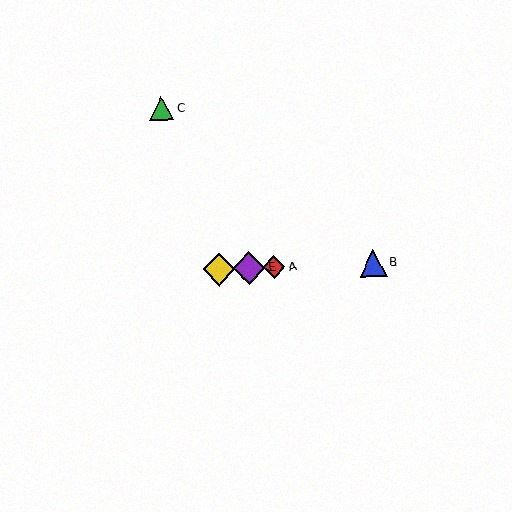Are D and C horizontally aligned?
No, D is at y≈269 and C is at y≈108.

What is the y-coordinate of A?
Object A is at y≈267.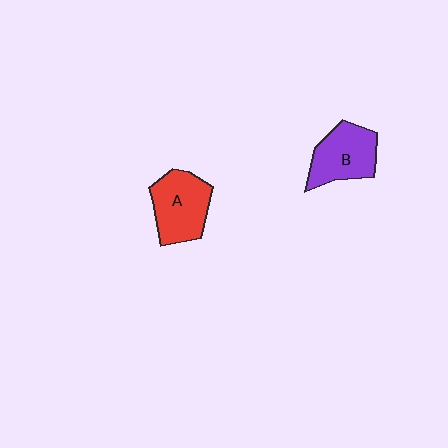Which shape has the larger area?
Shape A (red).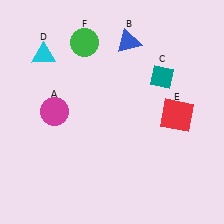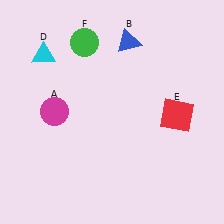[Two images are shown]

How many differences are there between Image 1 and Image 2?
There is 1 difference between the two images.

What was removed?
The teal diamond (C) was removed in Image 2.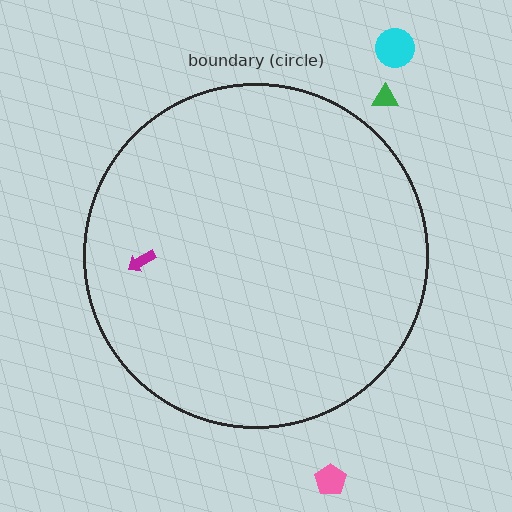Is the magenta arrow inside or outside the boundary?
Inside.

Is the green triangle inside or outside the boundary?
Outside.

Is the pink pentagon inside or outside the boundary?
Outside.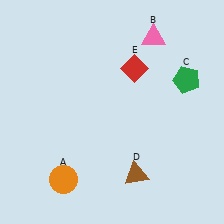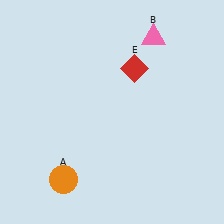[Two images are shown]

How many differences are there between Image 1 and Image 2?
There are 2 differences between the two images.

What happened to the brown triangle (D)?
The brown triangle (D) was removed in Image 2. It was in the bottom-right area of Image 1.